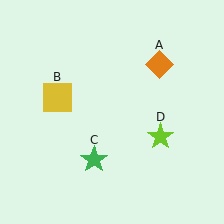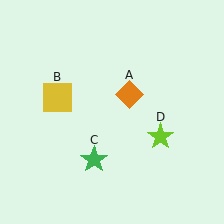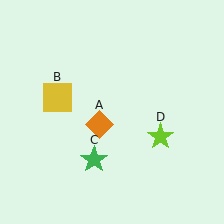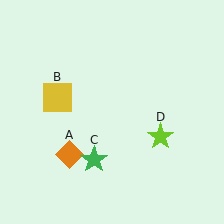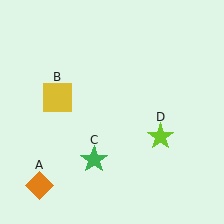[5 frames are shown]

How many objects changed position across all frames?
1 object changed position: orange diamond (object A).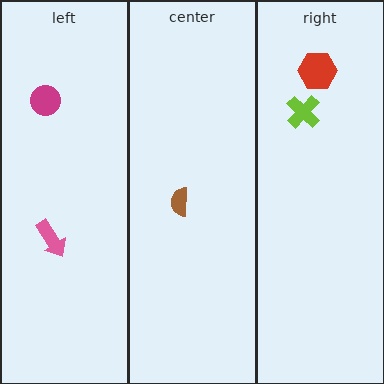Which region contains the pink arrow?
The left region.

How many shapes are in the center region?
1.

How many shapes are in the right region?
2.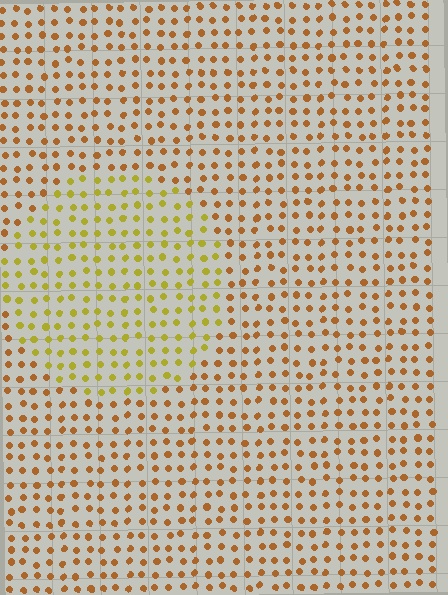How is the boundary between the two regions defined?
The boundary is defined purely by a slight shift in hue (about 32 degrees). Spacing, size, and orientation are identical on both sides.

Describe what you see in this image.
The image is filled with small brown elements in a uniform arrangement. A circle-shaped region is visible where the elements are tinted to a slightly different hue, forming a subtle color boundary.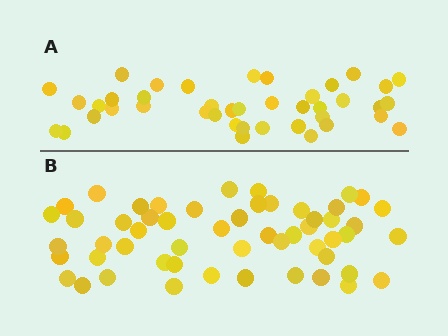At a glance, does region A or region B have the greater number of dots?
Region B (the bottom region) has more dots.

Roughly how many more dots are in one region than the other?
Region B has approximately 15 more dots than region A.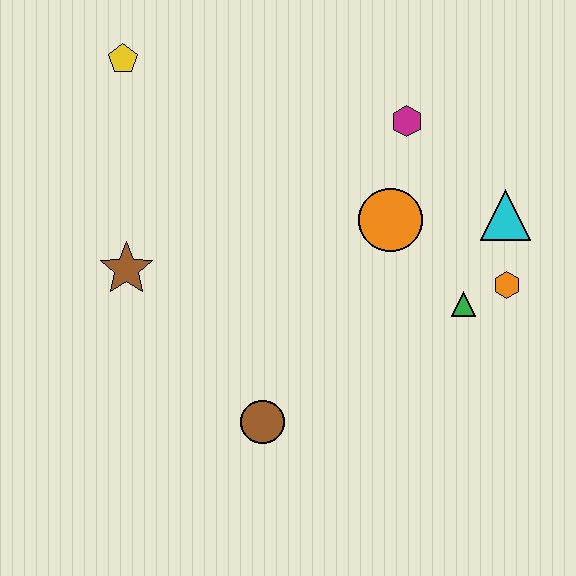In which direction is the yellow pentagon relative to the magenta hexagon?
The yellow pentagon is to the left of the magenta hexagon.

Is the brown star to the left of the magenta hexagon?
Yes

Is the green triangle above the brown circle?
Yes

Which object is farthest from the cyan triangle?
The yellow pentagon is farthest from the cyan triangle.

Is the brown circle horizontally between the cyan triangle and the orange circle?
No